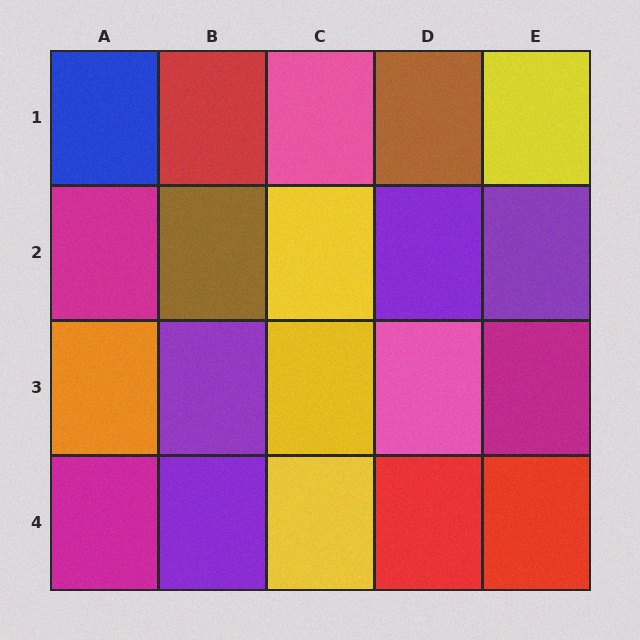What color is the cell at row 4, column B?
Purple.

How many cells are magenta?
3 cells are magenta.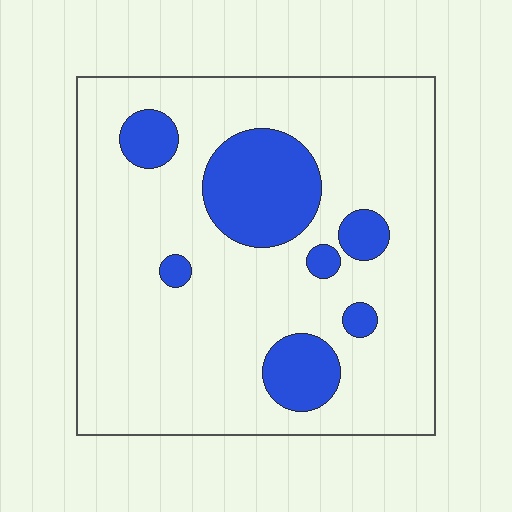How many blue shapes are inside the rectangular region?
7.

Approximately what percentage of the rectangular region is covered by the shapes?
Approximately 20%.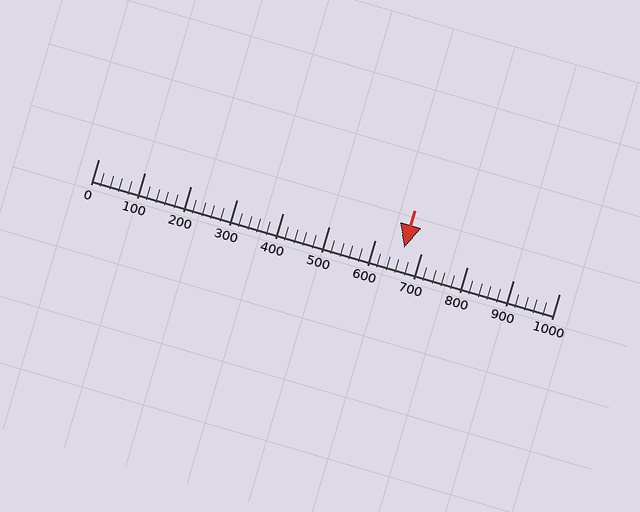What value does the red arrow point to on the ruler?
The red arrow points to approximately 664.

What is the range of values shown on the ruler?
The ruler shows values from 0 to 1000.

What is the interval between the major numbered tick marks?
The major tick marks are spaced 100 units apart.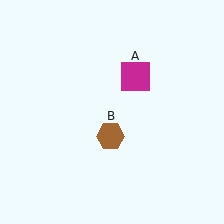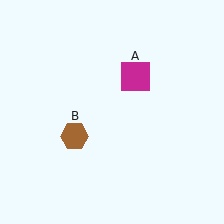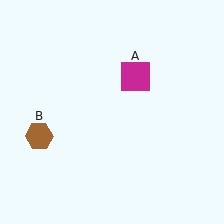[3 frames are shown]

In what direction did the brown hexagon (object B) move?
The brown hexagon (object B) moved left.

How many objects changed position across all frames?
1 object changed position: brown hexagon (object B).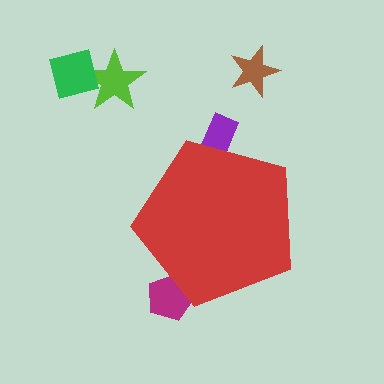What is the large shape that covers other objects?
A red pentagon.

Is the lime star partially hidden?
No, the lime star is fully visible.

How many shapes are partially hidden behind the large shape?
2 shapes are partially hidden.